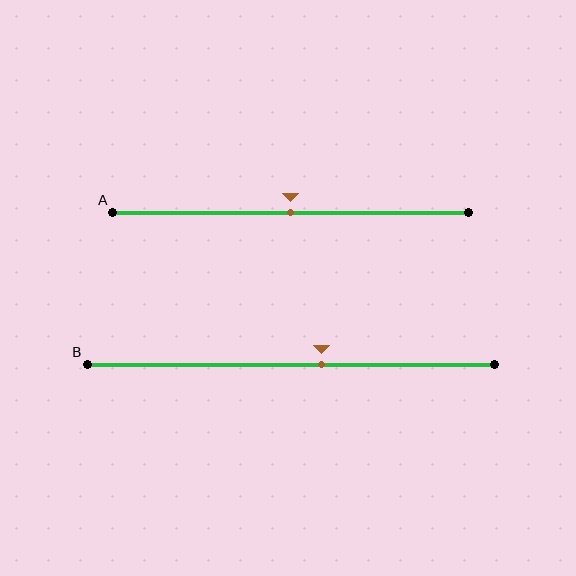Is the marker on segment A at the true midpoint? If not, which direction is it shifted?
Yes, the marker on segment A is at the true midpoint.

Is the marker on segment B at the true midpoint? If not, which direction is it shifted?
No, the marker on segment B is shifted to the right by about 8% of the segment length.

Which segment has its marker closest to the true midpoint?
Segment A has its marker closest to the true midpoint.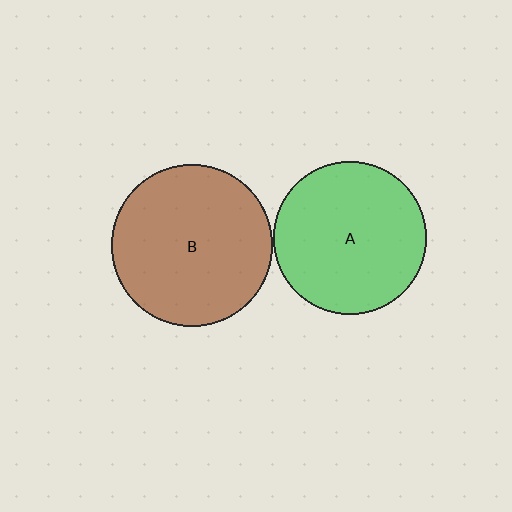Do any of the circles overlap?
No, none of the circles overlap.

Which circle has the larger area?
Circle B (brown).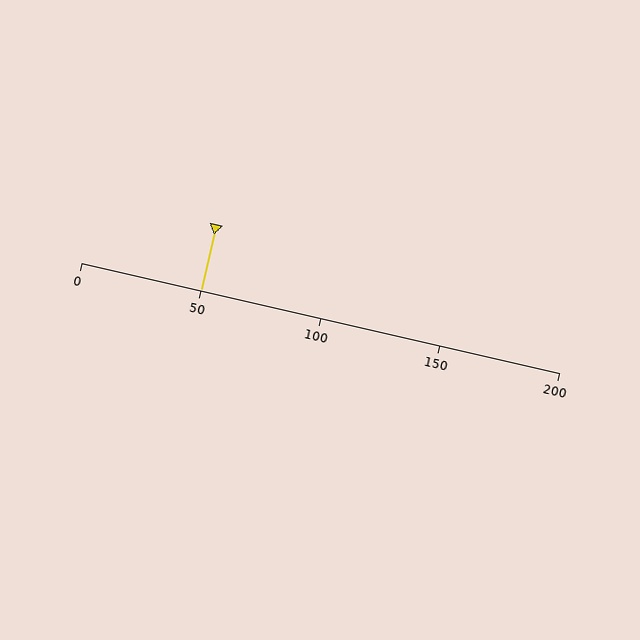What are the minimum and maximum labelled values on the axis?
The axis runs from 0 to 200.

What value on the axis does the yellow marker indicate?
The marker indicates approximately 50.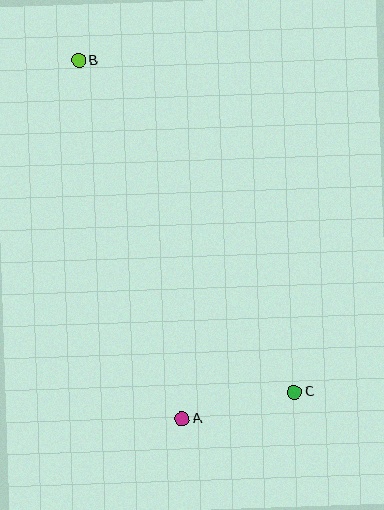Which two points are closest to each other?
Points A and C are closest to each other.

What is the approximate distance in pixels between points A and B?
The distance between A and B is approximately 373 pixels.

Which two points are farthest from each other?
Points B and C are farthest from each other.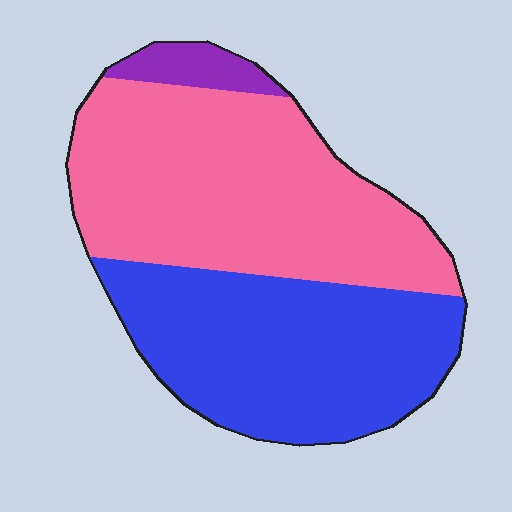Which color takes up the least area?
Purple, at roughly 5%.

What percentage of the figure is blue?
Blue covers around 45% of the figure.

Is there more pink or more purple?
Pink.